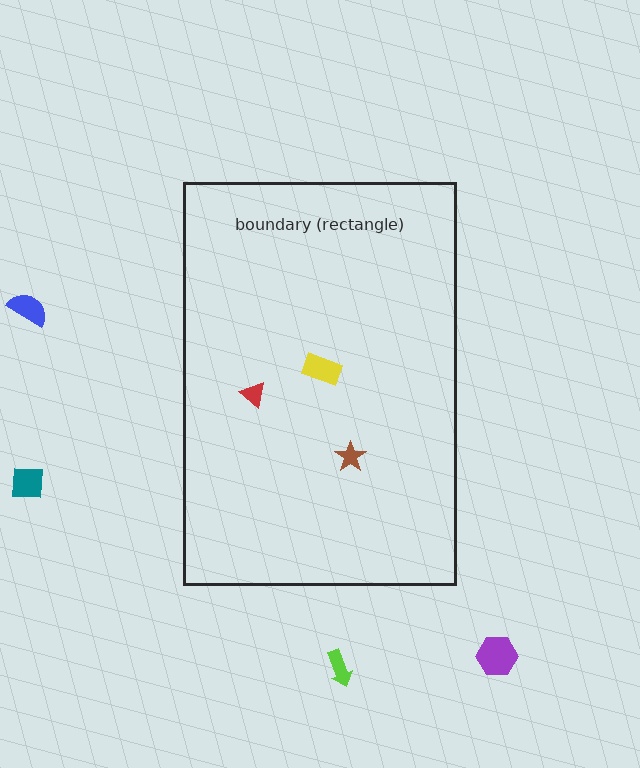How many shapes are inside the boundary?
3 inside, 4 outside.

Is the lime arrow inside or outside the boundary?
Outside.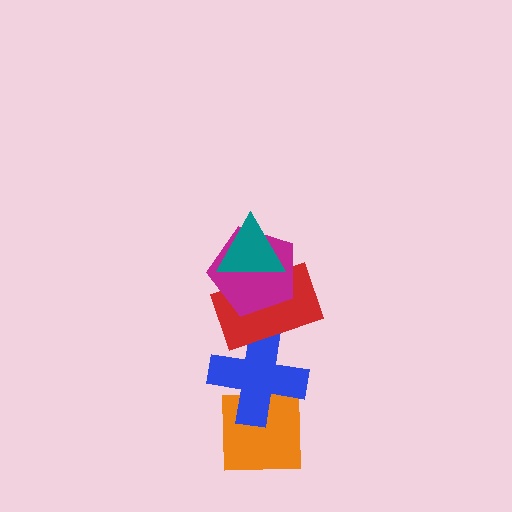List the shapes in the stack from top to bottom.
From top to bottom: the teal triangle, the magenta pentagon, the red rectangle, the blue cross, the orange square.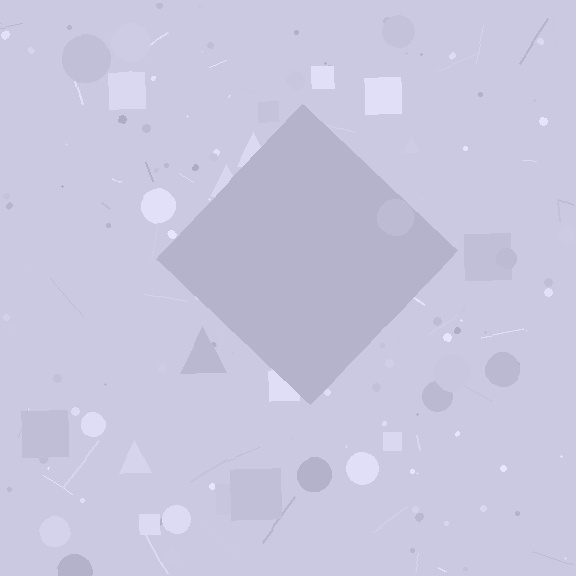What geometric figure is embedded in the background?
A diamond is embedded in the background.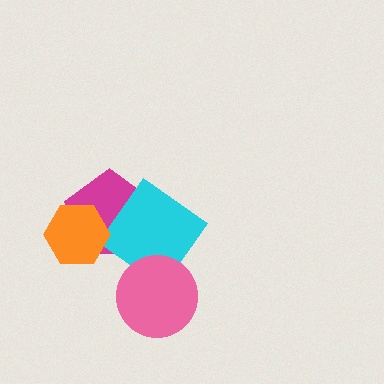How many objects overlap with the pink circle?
1 object overlaps with the pink circle.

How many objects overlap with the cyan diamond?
2 objects overlap with the cyan diamond.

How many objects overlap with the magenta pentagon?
2 objects overlap with the magenta pentagon.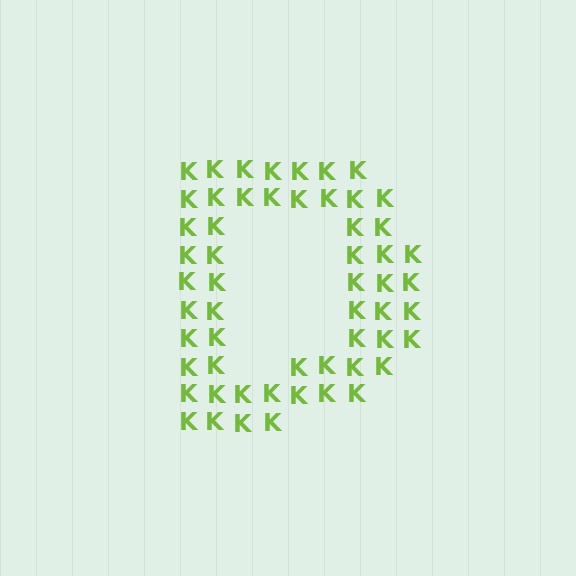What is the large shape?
The large shape is the letter D.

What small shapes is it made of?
It is made of small letter K's.